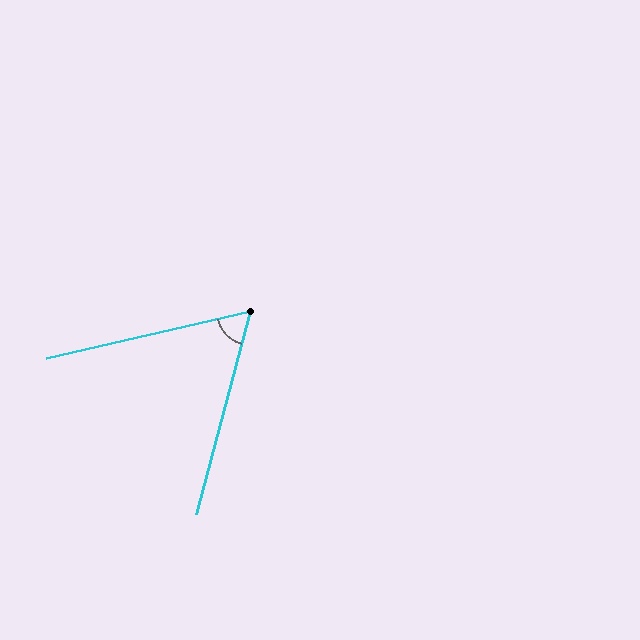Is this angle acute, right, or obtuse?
It is acute.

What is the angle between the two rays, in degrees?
Approximately 62 degrees.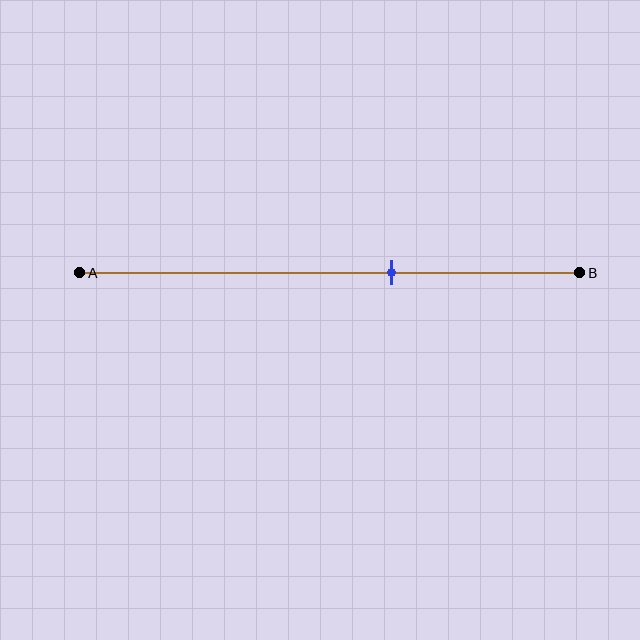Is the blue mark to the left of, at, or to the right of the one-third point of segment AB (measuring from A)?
The blue mark is to the right of the one-third point of segment AB.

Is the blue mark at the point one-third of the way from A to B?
No, the mark is at about 60% from A, not at the 33% one-third point.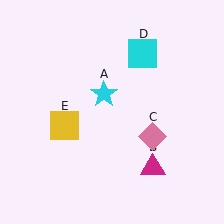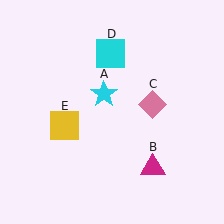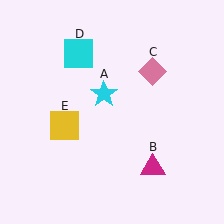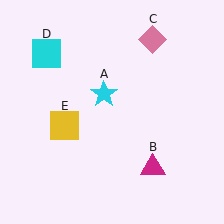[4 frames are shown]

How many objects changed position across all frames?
2 objects changed position: pink diamond (object C), cyan square (object D).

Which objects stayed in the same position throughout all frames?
Cyan star (object A) and magenta triangle (object B) and yellow square (object E) remained stationary.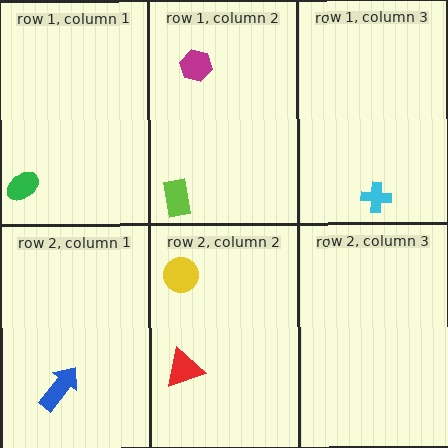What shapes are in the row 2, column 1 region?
The blue arrow.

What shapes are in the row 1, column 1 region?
The green ellipse.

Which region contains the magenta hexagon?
The row 1, column 2 region.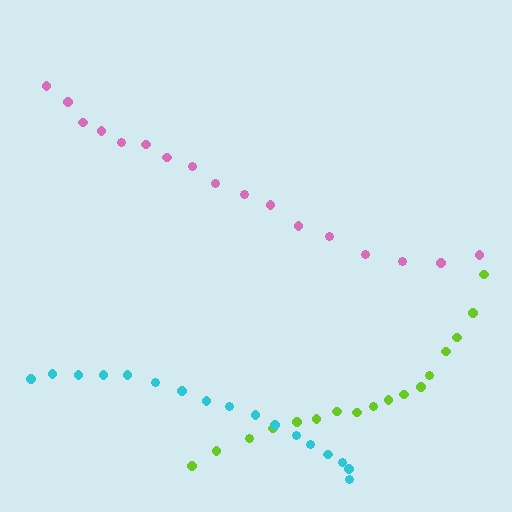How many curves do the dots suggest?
There are 3 distinct paths.